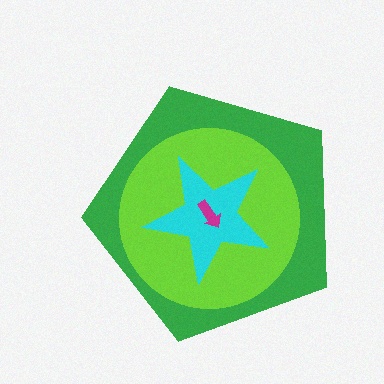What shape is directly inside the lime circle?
The cyan star.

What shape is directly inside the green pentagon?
The lime circle.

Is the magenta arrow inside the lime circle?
Yes.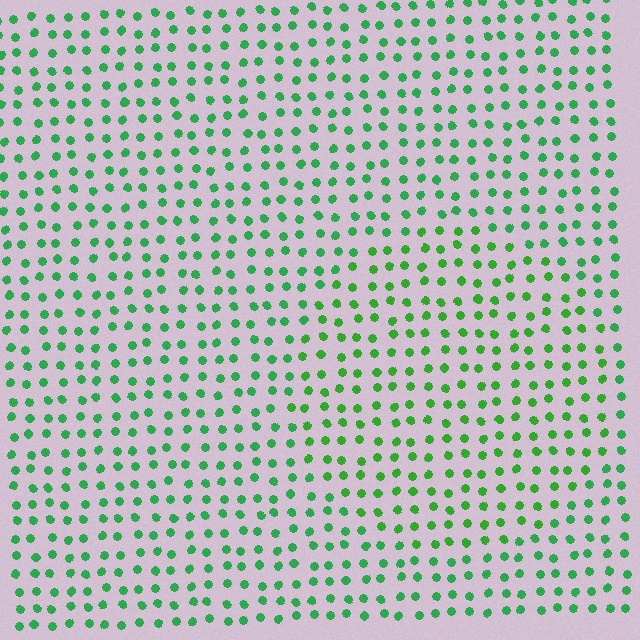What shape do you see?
I see a circle.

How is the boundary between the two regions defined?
The boundary is defined purely by a slight shift in hue (about 19 degrees). Spacing, size, and orientation are identical on both sides.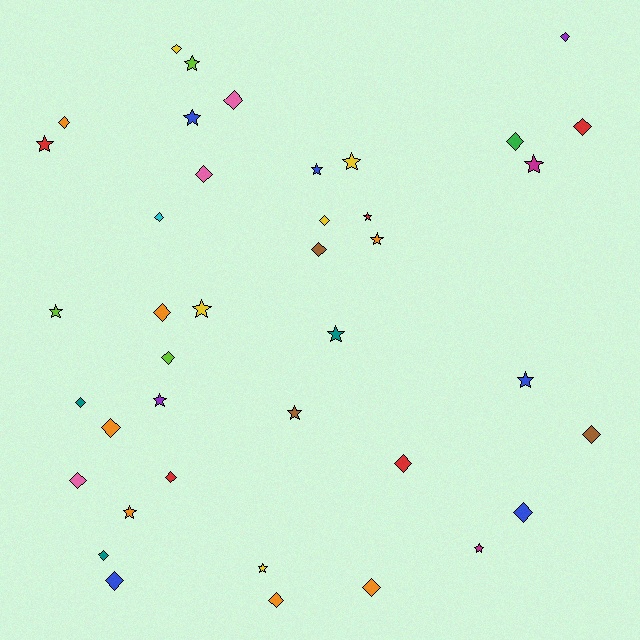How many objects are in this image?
There are 40 objects.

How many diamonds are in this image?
There are 23 diamonds.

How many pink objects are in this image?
There are 3 pink objects.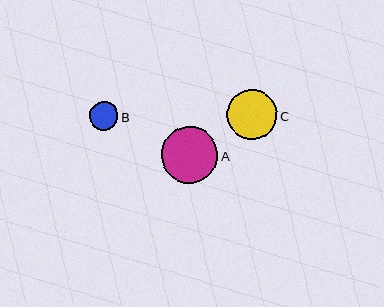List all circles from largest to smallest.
From largest to smallest: A, C, B.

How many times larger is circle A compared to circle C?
Circle A is approximately 1.1 times the size of circle C.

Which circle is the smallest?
Circle B is the smallest with a size of approximately 29 pixels.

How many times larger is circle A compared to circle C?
Circle A is approximately 1.1 times the size of circle C.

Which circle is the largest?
Circle A is the largest with a size of approximately 56 pixels.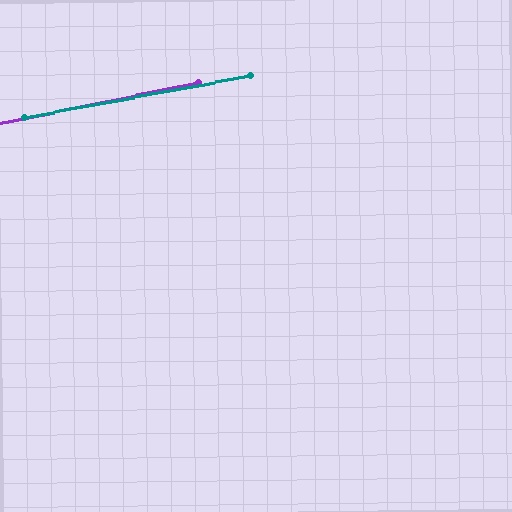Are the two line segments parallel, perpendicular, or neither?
Parallel — their directions differ by only 1.0°.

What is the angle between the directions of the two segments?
Approximately 1 degree.